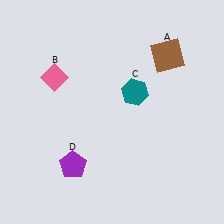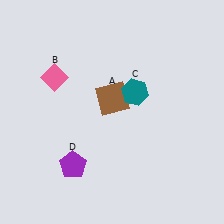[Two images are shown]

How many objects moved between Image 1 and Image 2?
1 object moved between the two images.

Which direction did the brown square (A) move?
The brown square (A) moved left.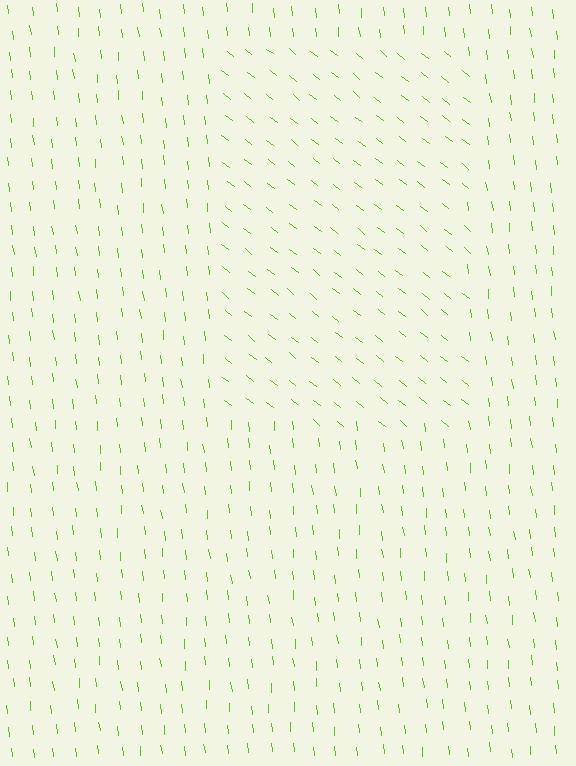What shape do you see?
I see a rectangle.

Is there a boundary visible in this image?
Yes, there is a texture boundary formed by a change in line orientation.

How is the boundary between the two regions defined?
The boundary is defined purely by a change in line orientation (approximately 45 degrees difference). All lines are the same color and thickness.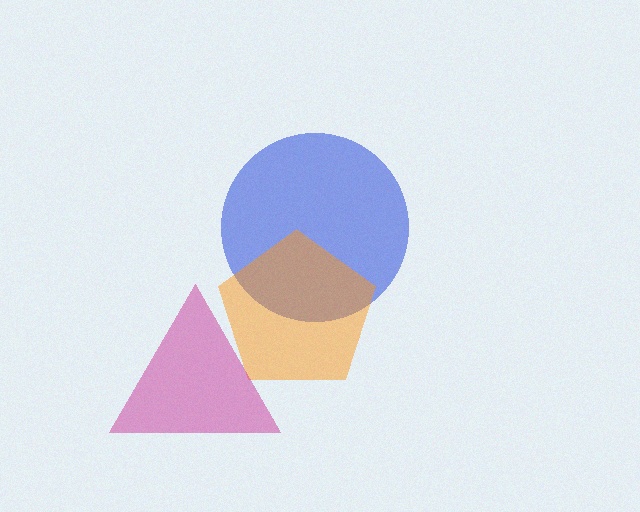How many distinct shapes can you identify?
There are 3 distinct shapes: a blue circle, an orange pentagon, a magenta triangle.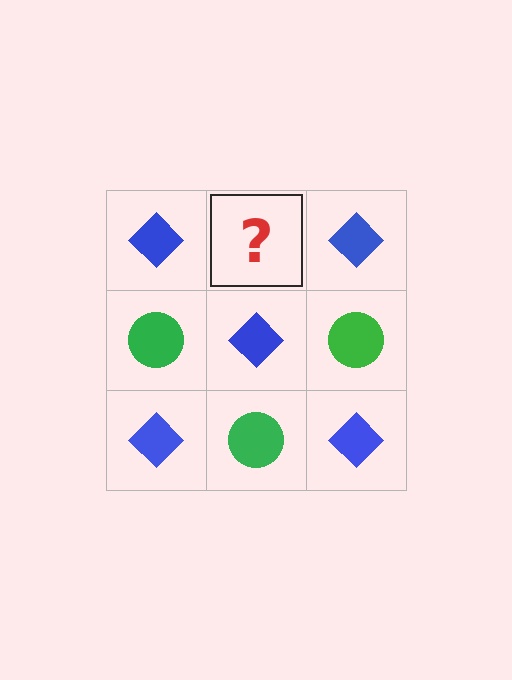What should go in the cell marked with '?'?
The missing cell should contain a green circle.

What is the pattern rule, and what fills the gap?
The rule is that it alternates blue diamond and green circle in a checkerboard pattern. The gap should be filled with a green circle.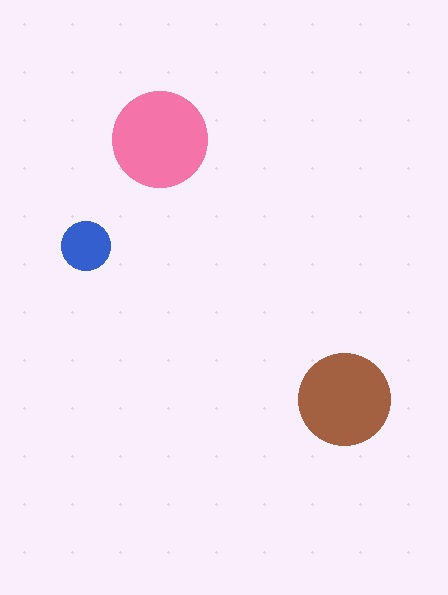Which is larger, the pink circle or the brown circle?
The pink one.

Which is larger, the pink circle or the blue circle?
The pink one.